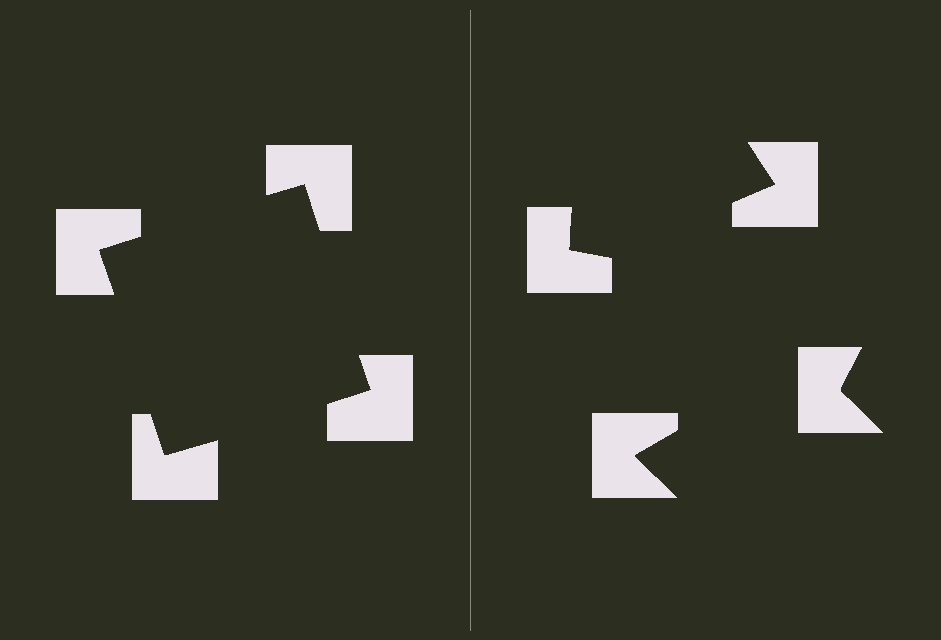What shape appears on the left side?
An illusory square.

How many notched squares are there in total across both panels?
8 — 4 on each side.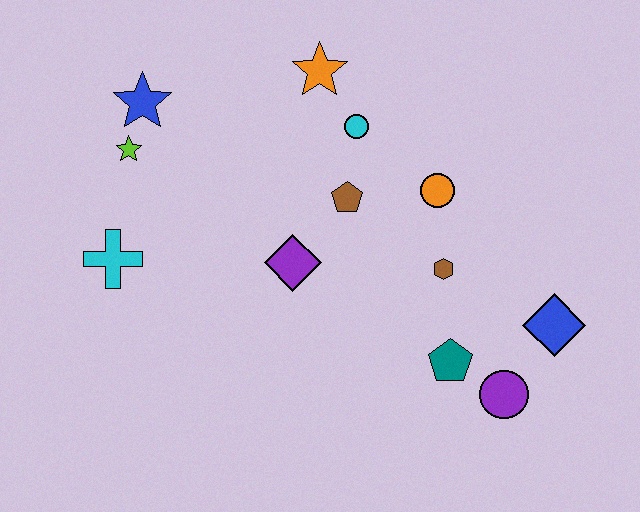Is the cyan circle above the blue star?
No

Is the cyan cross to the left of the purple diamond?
Yes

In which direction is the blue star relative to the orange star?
The blue star is to the left of the orange star.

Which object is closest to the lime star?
The blue star is closest to the lime star.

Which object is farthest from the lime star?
The blue diamond is farthest from the lime star.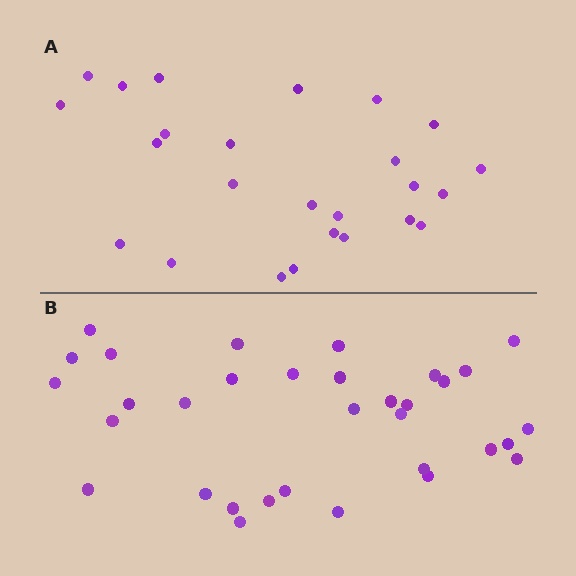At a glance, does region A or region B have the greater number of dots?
Region B (the bottom region) has more dots.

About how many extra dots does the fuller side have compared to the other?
Region B has roughly 8 or so more dots than region A.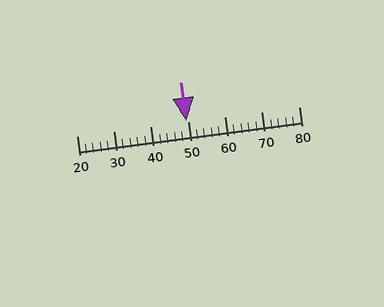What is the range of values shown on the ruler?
The ruler shows values from 20 to 80.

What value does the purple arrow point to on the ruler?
The purple arrow points to approximately 50.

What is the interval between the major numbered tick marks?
The major tick marks are spaced 10 units apart.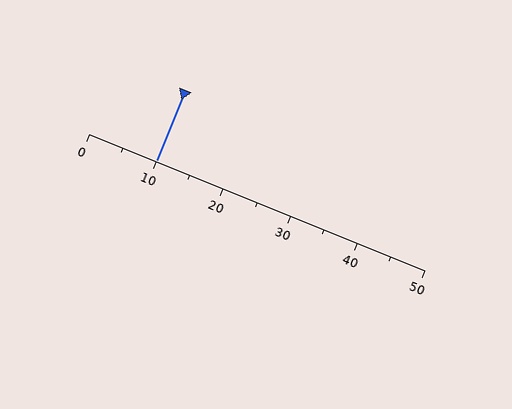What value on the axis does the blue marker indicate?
The marker indicates approximately 10.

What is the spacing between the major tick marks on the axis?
The major ticks are spaced 10 apart.